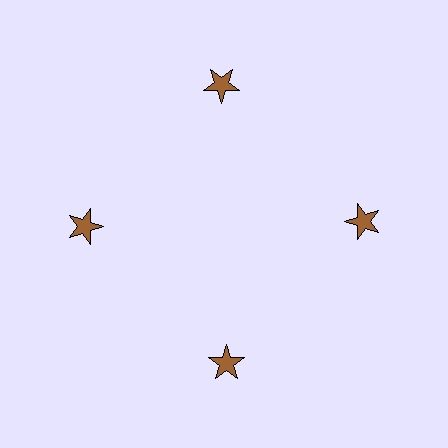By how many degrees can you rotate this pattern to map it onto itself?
The pattern maps onto itself every 90 degrees of rotation.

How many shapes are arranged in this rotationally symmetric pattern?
There are 4 shapes, arranged in 4 groups of 1.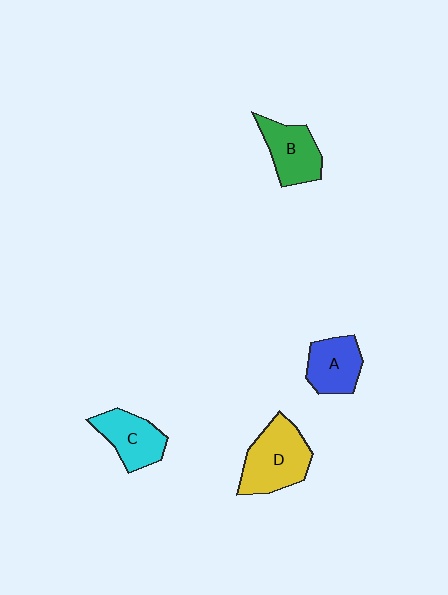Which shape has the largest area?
Shape D (yellow).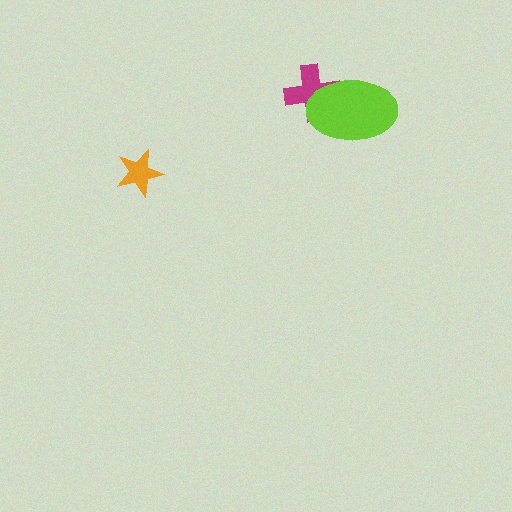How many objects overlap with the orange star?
0 objects overlap with the orange star.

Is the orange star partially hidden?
No, no other shape covers it.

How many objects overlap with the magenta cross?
1 object overlaps with the magenta cross.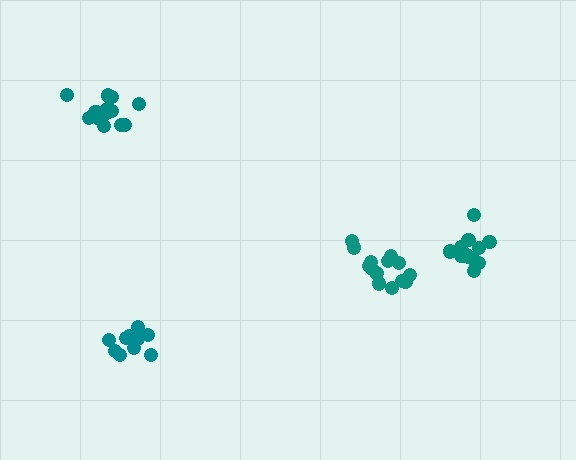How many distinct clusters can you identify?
There are 4 distinct clusters.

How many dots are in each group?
Group 1: 11 dots, Group 2: 16 dots, Group 3: 15 dots, Group 4: 14 dots (56 total).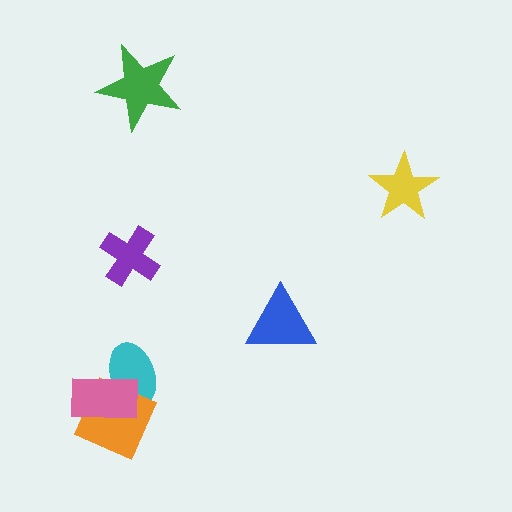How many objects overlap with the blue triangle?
0 objects overlap with the blue triangle.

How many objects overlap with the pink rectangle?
2 objects overlap with the pink rectangle.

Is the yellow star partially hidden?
No, no other shape covers it.